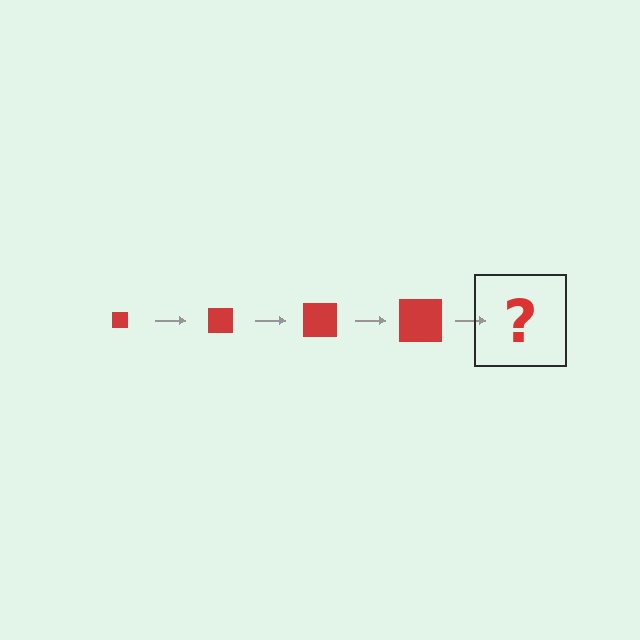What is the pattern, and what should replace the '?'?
The pattern is that the square gets progressively larger each step. The '?' should be a red square, larger than the previous one.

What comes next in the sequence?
The next element should be a red square, larger than the previous one.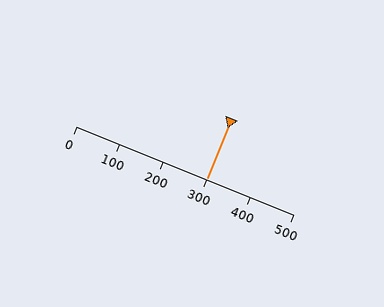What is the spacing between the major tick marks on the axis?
The major ticks are spaced 100 apart.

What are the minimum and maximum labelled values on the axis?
The axis runs from 0 to 500.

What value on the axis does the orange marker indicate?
The marker indicates approximately 300.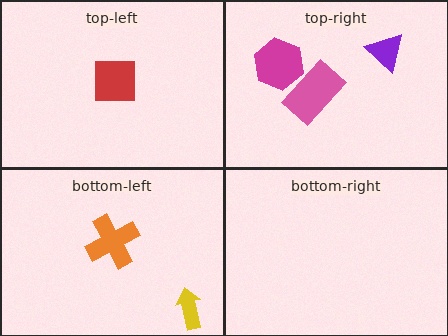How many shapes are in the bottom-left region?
2.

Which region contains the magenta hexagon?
The top-right region.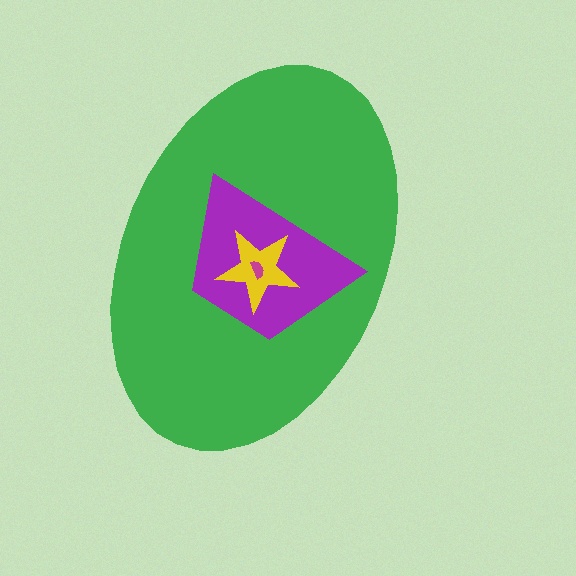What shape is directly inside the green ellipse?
The purple trapezoid.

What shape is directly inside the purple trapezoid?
The yellow star.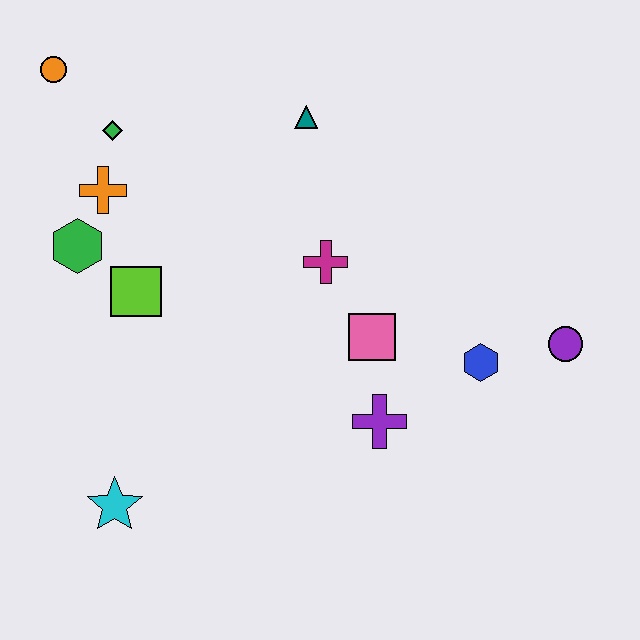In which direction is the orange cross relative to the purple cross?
The orange cross is to the left of the purple cross.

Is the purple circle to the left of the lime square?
No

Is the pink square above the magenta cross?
No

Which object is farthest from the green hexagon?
The purple circle is farthest from the green hexagon.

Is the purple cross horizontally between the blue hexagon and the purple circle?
No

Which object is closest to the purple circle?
The blue hexagon is closest to the purple circle.